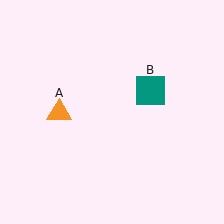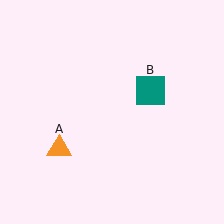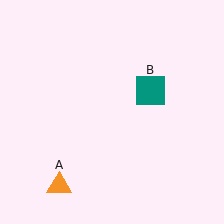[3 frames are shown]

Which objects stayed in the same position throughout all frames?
Teal square (object B) remained stationary.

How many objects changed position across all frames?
1 object changed position: orange triangle (object A).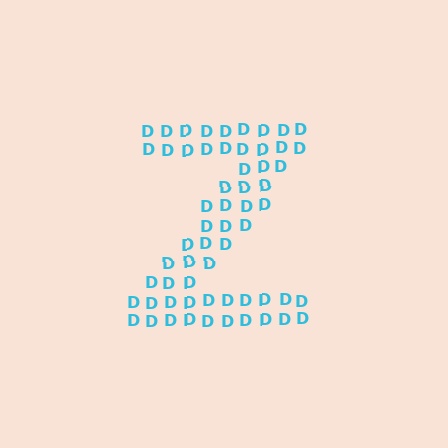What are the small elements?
The small elements are letter D's.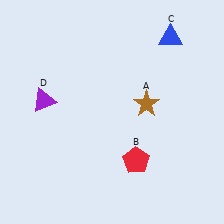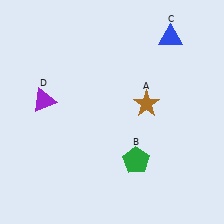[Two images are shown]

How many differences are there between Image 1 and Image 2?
There is 1 difference between the two images.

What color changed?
The pentagon (B) changed from red in Image 1 to green in Image 2.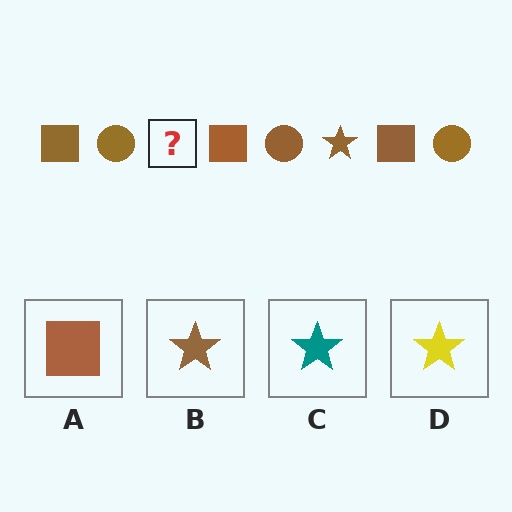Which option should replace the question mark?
Option B.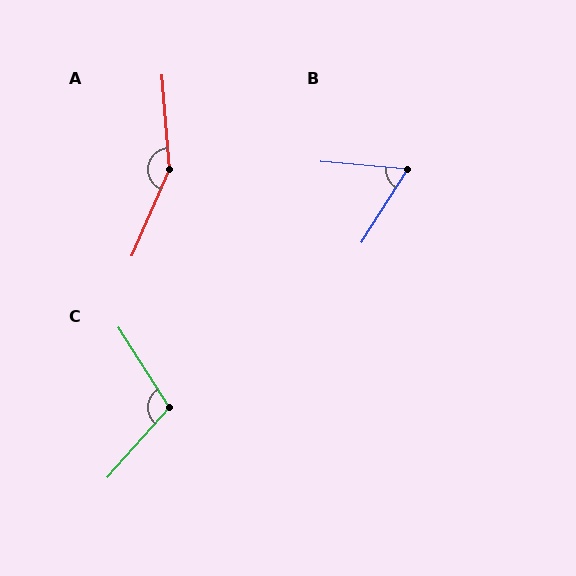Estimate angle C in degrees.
Approximately 107 degrees.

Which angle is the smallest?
B, at approximately 63 degrees.